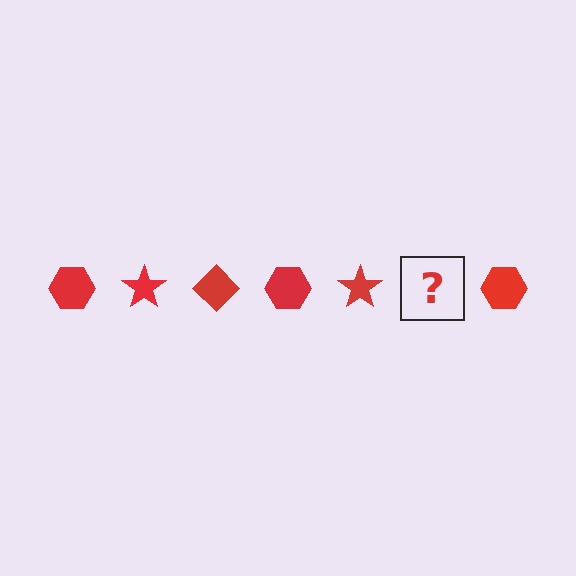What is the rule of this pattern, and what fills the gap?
The rule is that the pattern cycles through hexagon, star, diamond shapes in red. The gap should be filled with a red diamond.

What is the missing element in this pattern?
The missing element is a red diamond.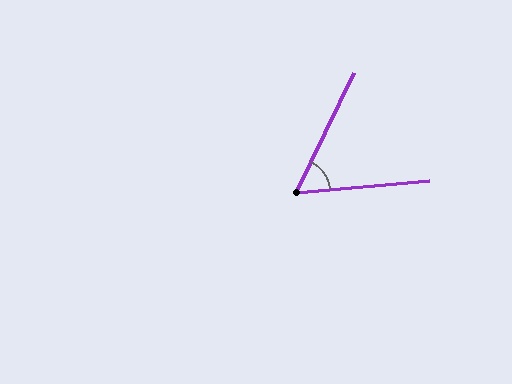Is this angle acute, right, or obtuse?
It is acute.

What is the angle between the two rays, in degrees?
Approximately 59 degrees.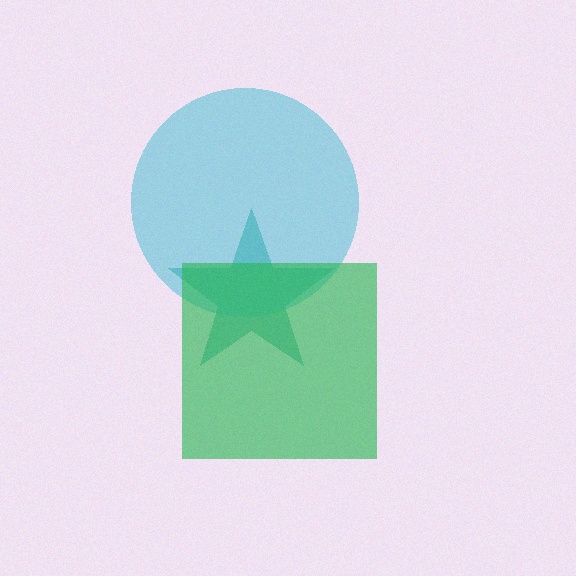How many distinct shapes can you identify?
There are 3 distinct shapes: a teal star, a cyan circle, a green square.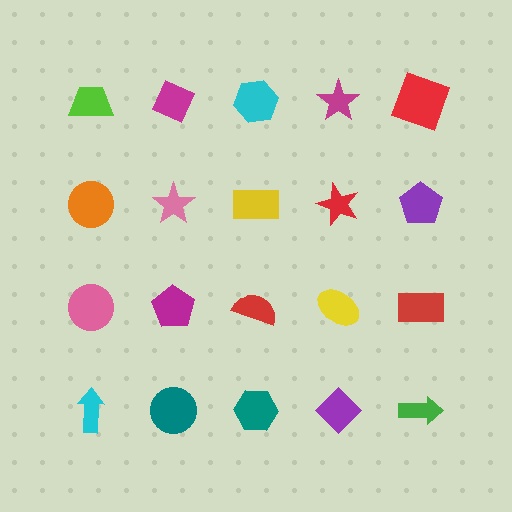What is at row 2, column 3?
A yellow rectangle.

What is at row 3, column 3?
A red semicircle.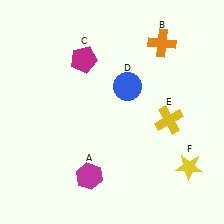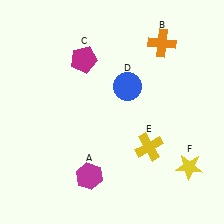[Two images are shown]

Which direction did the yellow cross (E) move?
The yellow cross (E) moved down.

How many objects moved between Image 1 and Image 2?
1 object moved between the two images.